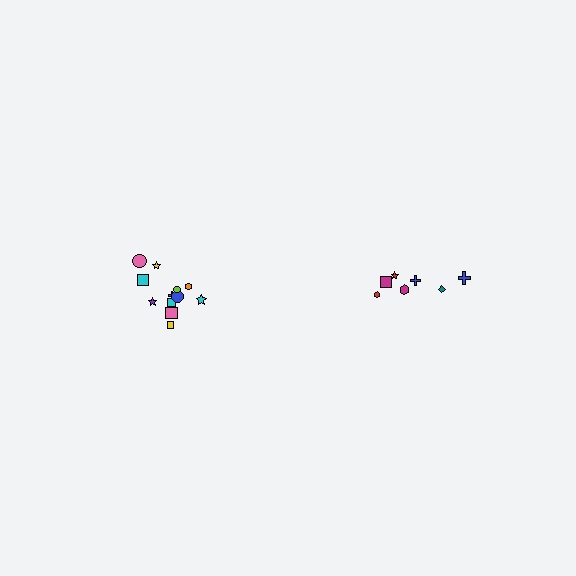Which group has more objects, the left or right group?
The left group.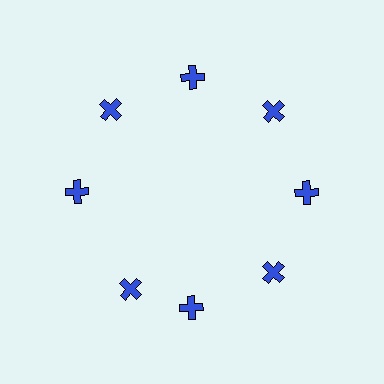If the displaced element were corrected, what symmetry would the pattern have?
It would have 8-fold rotational symmetry — the pattern would map onto itself every 45 degrees.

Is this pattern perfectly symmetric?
No. The 8 blue crosses are arranged in a ring, but one element near the 8 o'clock position is rotated out of alignment along the ring, breaking the 8-fold rotational symmetry.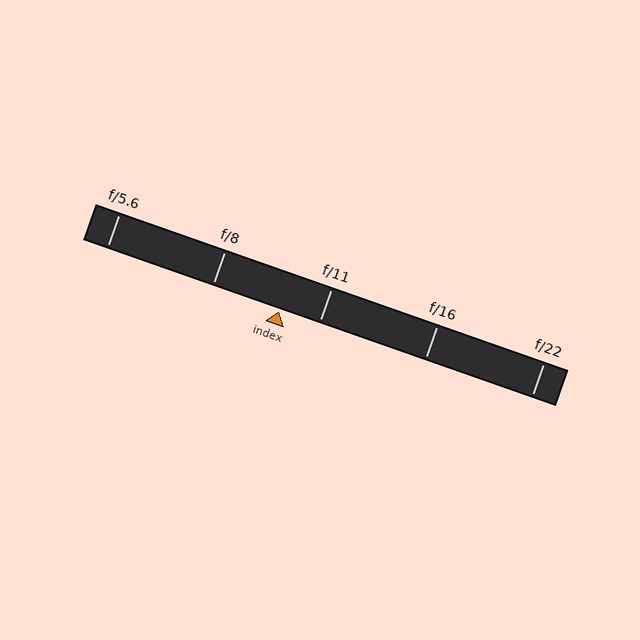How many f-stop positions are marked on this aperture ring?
There are 5 f-stop positions marked.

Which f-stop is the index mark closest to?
The index mark is closest to f/11.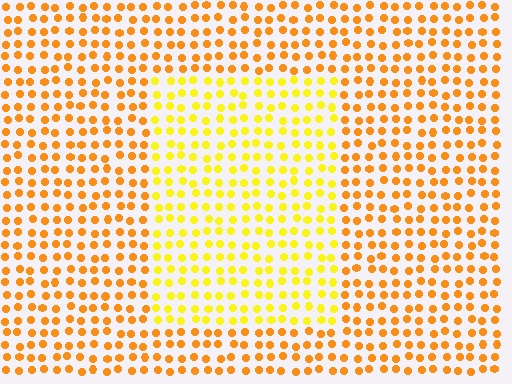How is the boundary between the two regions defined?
The boundary is defined purely by a slight shift in hue (about 28 degrees). Spacing, size, and orientation are identical on both sides.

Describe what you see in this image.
The image is filled with small orange elements in a uniform arrangement. A rectangle-shaped region is visible where the elements are tinted to a slightly different hue, forming a subtle color boundary.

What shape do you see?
I see a rectangle.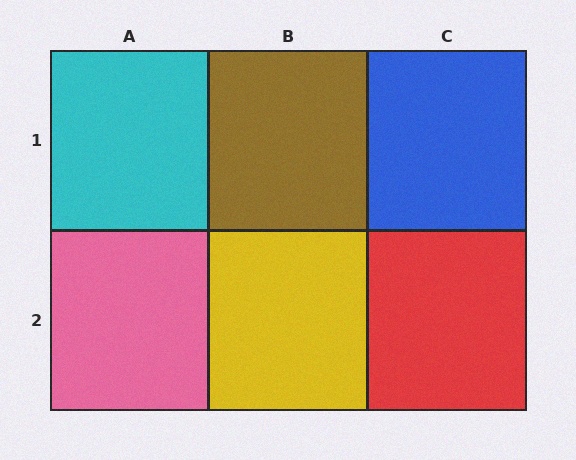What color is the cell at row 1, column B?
Brown.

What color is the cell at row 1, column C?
Blue.